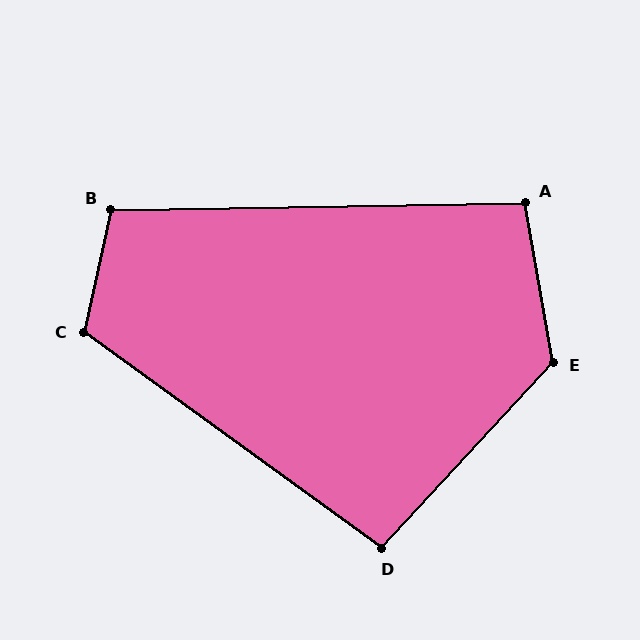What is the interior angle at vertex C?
Approximately 114 degrees (obtuse).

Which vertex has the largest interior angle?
E, at approximately 128 degrees.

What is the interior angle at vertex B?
Approximately 103 degrees (obtuse).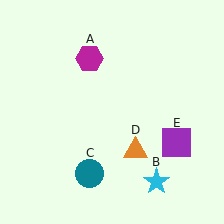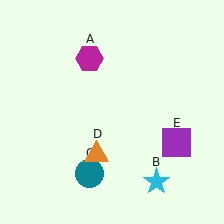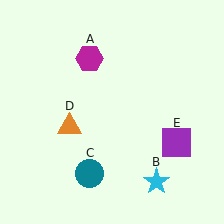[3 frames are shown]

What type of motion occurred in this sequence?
The orange triangle (object D) rotated clockwise around the center of the scene.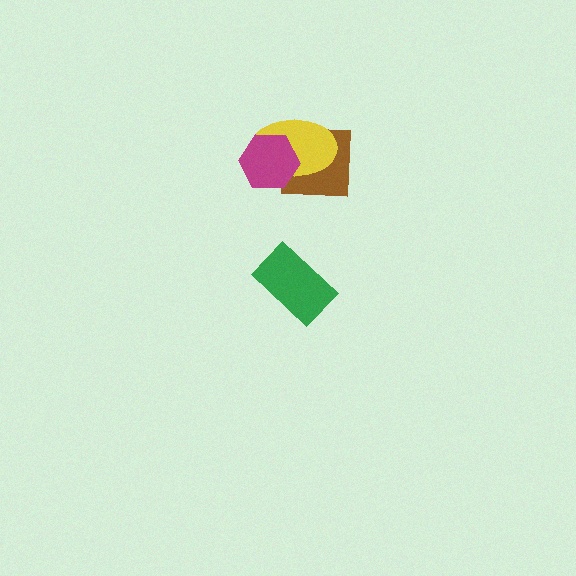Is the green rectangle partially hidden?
No, no other shape covers it.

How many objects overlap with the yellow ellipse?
2 objects overlap with the yellow ellipse.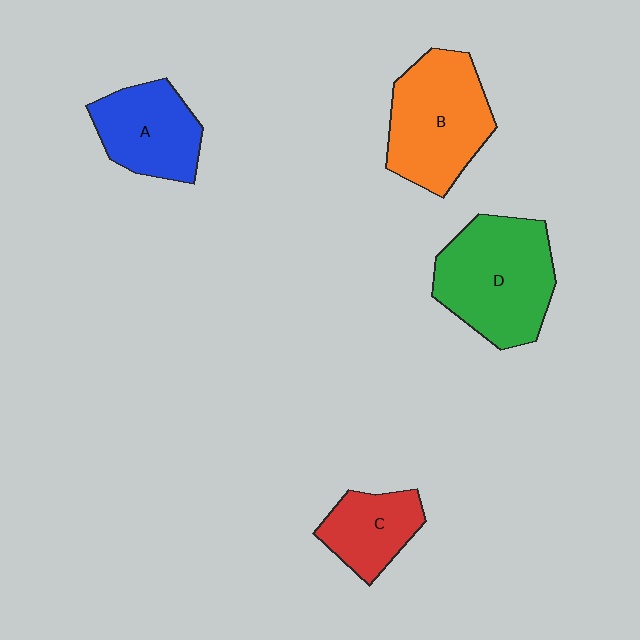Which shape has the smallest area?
Shape C (red).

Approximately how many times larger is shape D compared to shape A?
Approximately 1.5 times.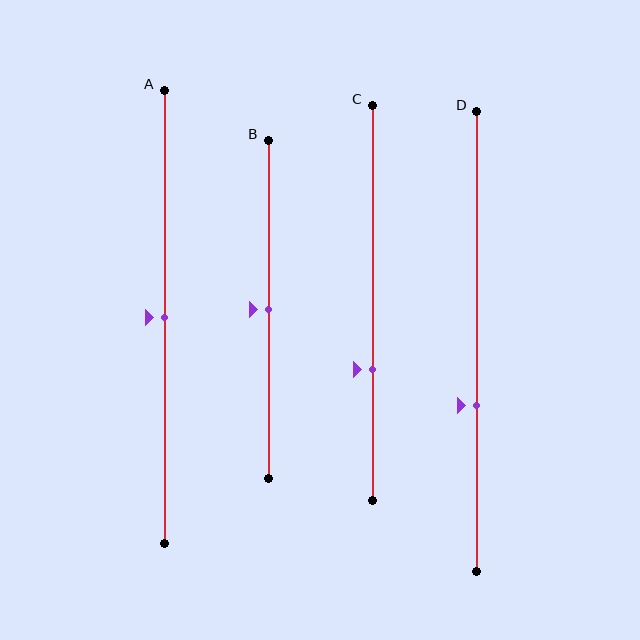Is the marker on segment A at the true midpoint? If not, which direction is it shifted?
Yes, the marker on segment A is at the true midpoint.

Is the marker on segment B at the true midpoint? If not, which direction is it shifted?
Yes, the marker on segment B is at the true midpoint.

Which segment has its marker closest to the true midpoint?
Segment A has its marker closest to the true midpoint.